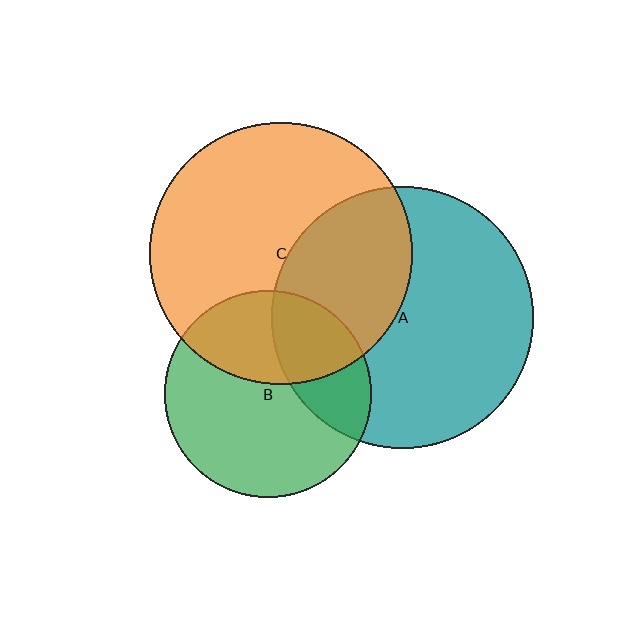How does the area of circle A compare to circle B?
Approximately 1.6 times.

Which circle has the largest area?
Circle C (orange).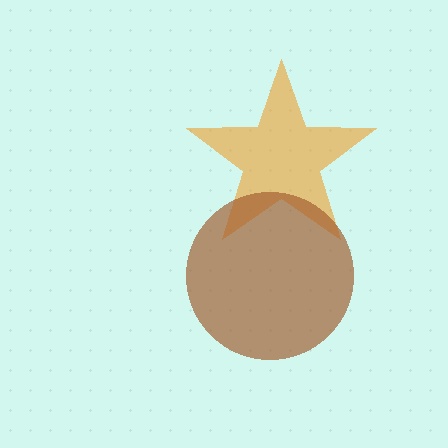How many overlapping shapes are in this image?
There are 2 overlapping shapes in the image.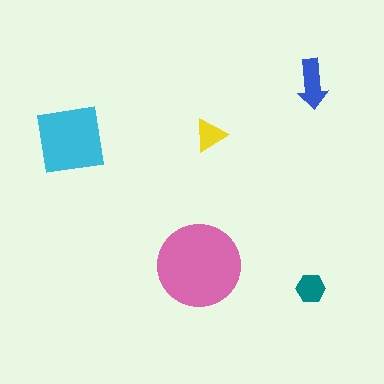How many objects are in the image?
There are 5 objects in the image.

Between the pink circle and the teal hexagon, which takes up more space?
The pink circle.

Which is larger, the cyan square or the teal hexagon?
The cyan square.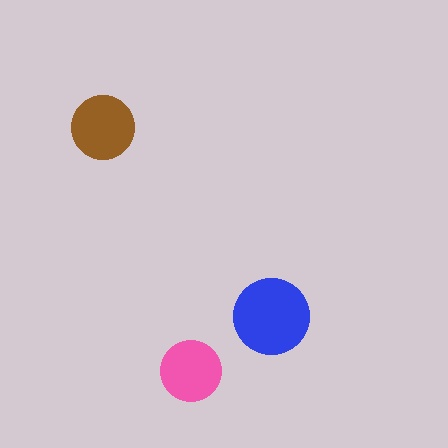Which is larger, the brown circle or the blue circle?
The blue one.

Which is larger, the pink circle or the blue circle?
The blue one.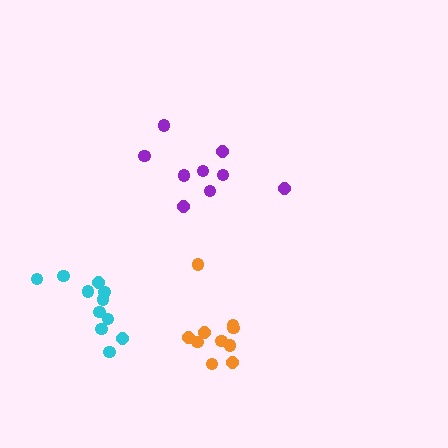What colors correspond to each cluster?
The clusters are colored: purple, orange, cyan.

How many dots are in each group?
Group 1: 9 dots, Group 2: 10 dots, Group 3: 11 dots (30 total).